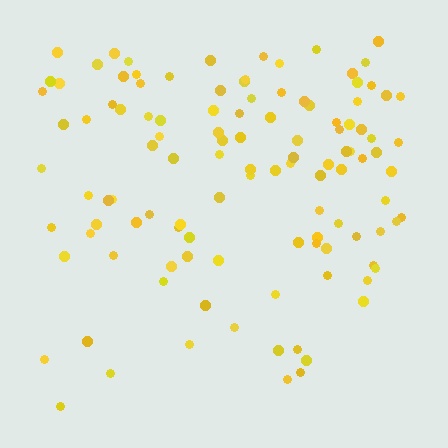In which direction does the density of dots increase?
From bottom to top, with the top side densest.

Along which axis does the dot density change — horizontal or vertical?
Vertical.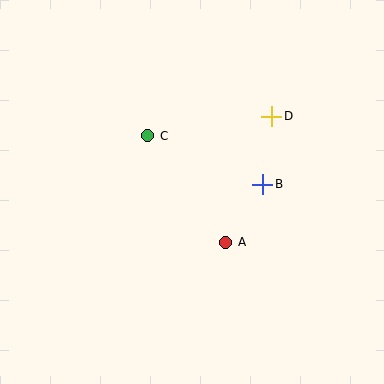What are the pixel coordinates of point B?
Point B is at (263, 184).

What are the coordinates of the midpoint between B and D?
The midpoint between B and D is at (267, 150).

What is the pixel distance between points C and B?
The distance between C and B is 125 pixels.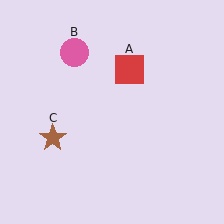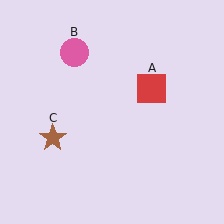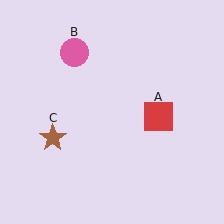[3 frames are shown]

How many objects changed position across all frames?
1 object changed position: red square (object A).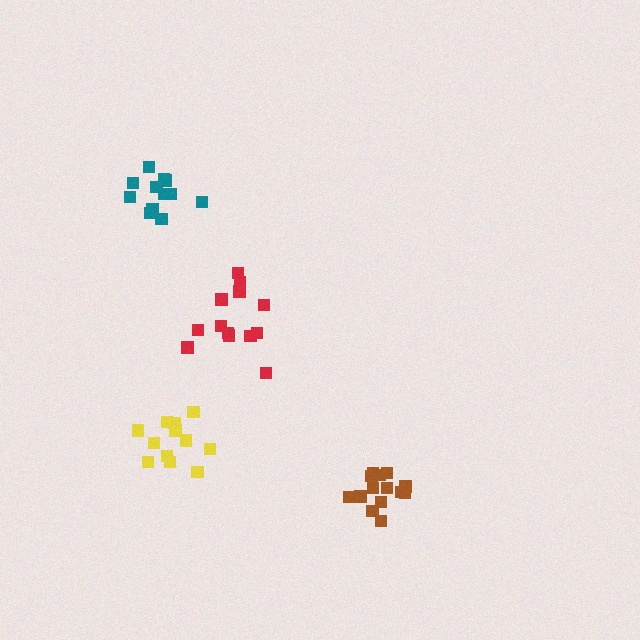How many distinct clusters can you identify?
There are 4 distinct clusters.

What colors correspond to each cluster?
The clusters are colored: yellow, brown, teal, red.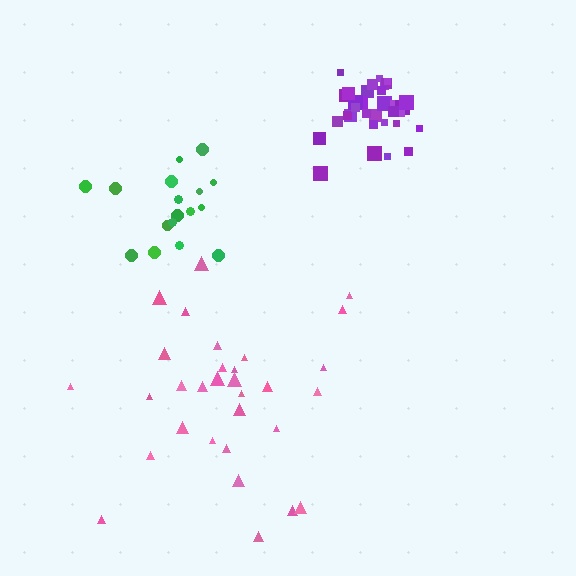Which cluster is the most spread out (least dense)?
Pink.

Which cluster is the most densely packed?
Purple.